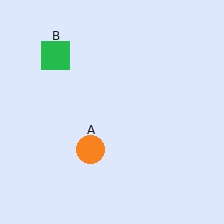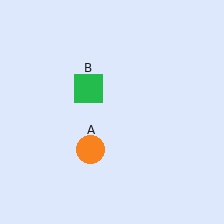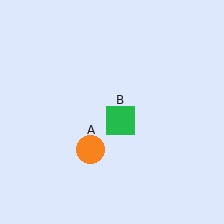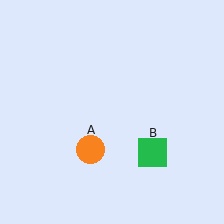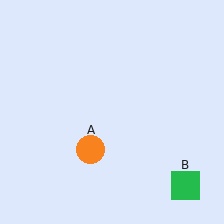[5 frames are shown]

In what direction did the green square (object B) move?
The green square (object B) moved down and to the right.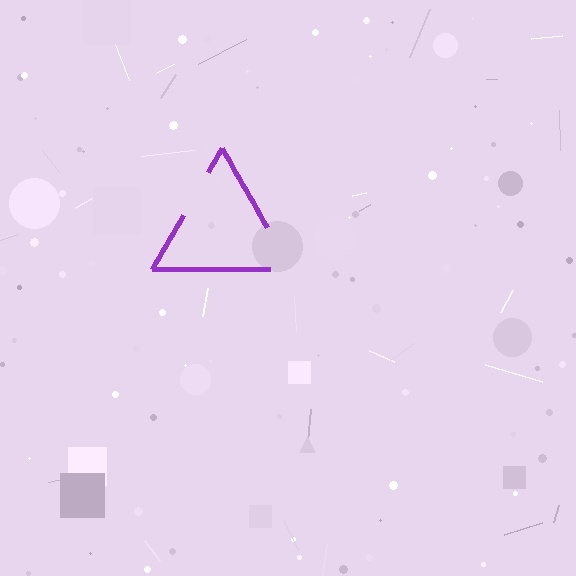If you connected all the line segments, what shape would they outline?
They would outline a triangle.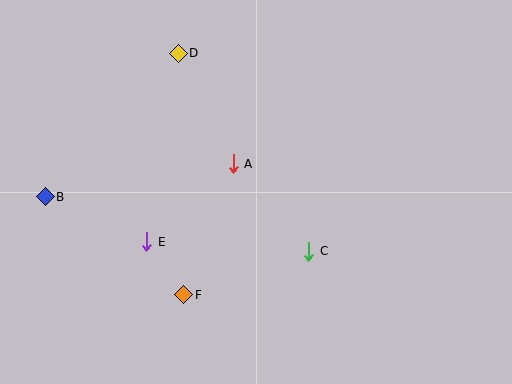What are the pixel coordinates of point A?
Point A is at (233, 164).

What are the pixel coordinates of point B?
Point B is at (45, 197).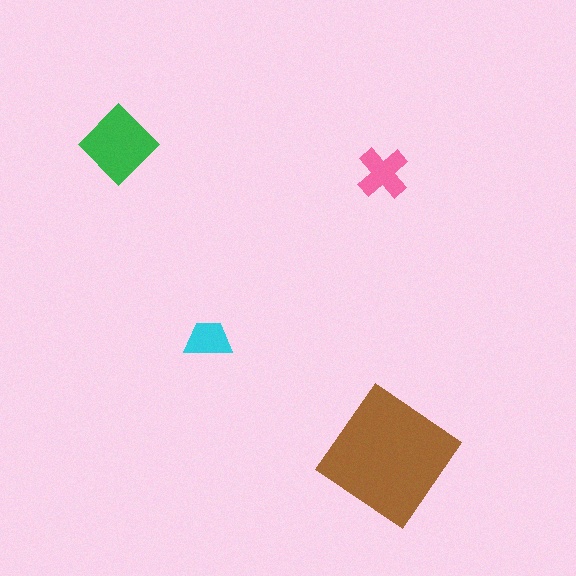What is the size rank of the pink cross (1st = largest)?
3rd.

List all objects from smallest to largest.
The cyan trapezoid, the pink cross, the green diamond, the brown diamond.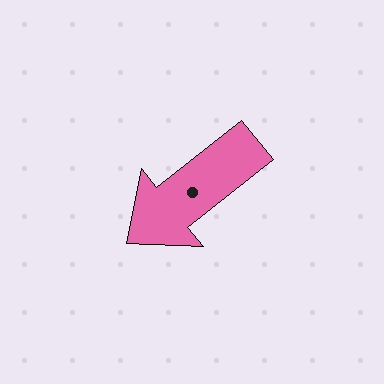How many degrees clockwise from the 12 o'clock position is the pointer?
Approximately 232 degrees.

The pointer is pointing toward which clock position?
Roughly 8 o'clock.